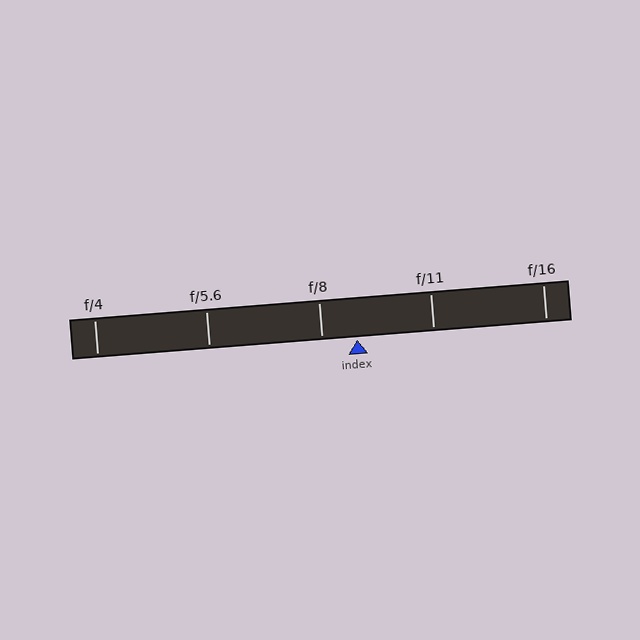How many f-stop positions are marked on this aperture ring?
There are 5 f-stop positions marked.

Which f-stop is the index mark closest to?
The index mark is closest to f/8.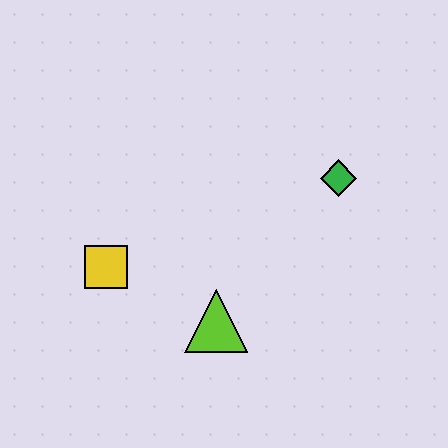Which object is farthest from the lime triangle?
The green diamond is farthest from the lime triangle.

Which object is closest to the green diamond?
The lime triangle is closest to the green diamond.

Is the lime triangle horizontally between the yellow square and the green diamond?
Yes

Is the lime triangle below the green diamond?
Yes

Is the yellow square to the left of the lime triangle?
Yes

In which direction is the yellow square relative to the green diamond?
The yellow square is to the left of the green diamond.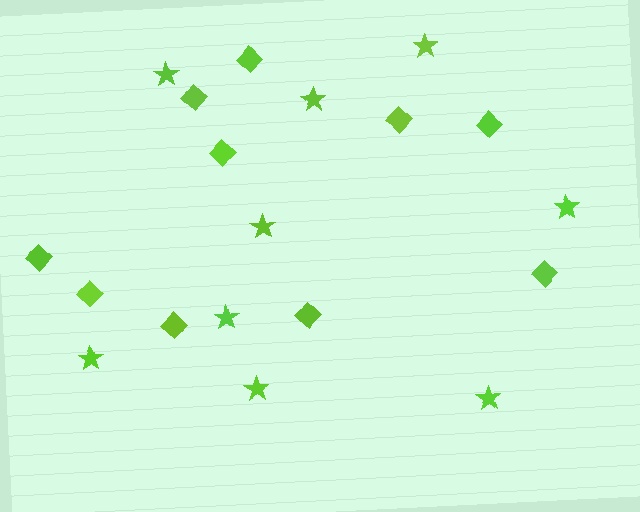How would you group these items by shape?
There are 2 groups: one group of diamonds (10) and one group of stars (9).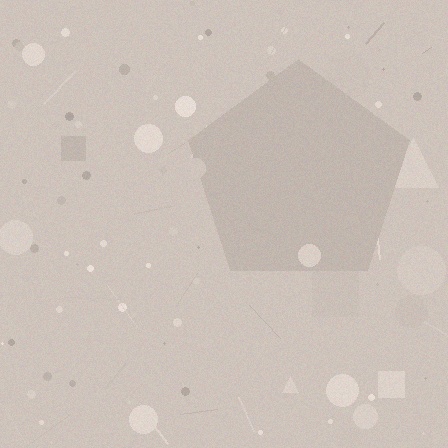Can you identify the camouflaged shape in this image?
The camouflaged shape is a pentagon.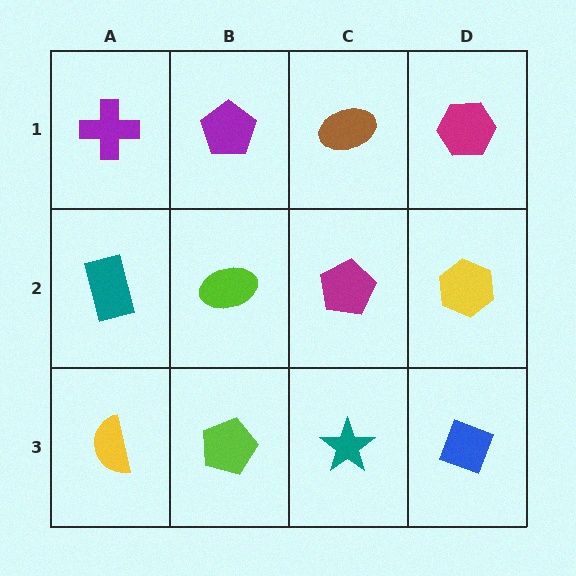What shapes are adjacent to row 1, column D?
A yellow hexagon (row 2, column D), a brown ellipse (row 1, column C).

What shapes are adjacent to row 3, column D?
A yellow hexagon (row 2, column D), a teal star (row 3, column C).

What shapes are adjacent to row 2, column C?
A brown ellipse (row 1, column C), a teal star (row 3, column C), a lime ellipse (row 2, column B), a yellow hexagon (row 2, column D).